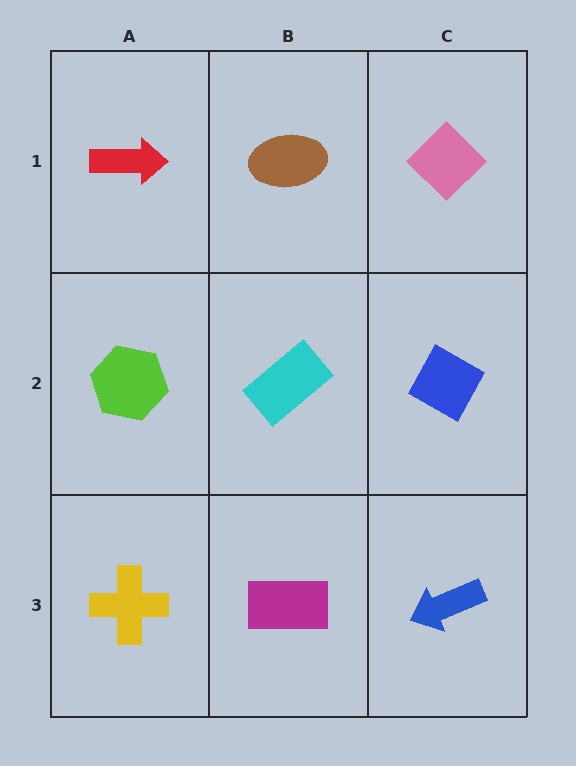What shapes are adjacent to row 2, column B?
A brown ellipse (row 1, column B), a magenta rectangle (row 3, column B), a lime hexagon (row 2, column A), a blue diamond (row 2, column C).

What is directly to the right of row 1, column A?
A brown ellipse.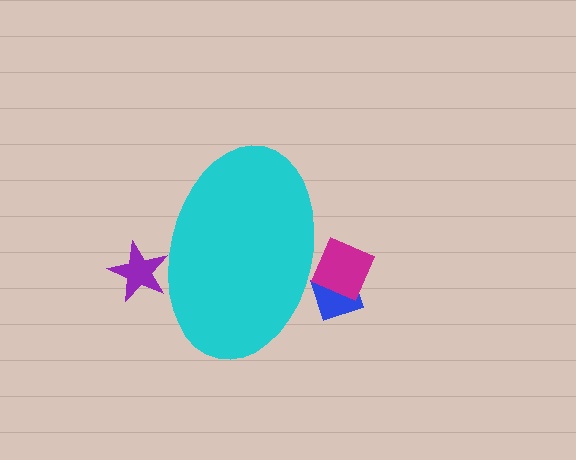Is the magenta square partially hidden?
Yes, the magenta square is partially hidden behind the cyan ellipse.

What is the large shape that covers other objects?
A cyan ellipse.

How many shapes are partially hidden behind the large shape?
3 shapes are partially hidden.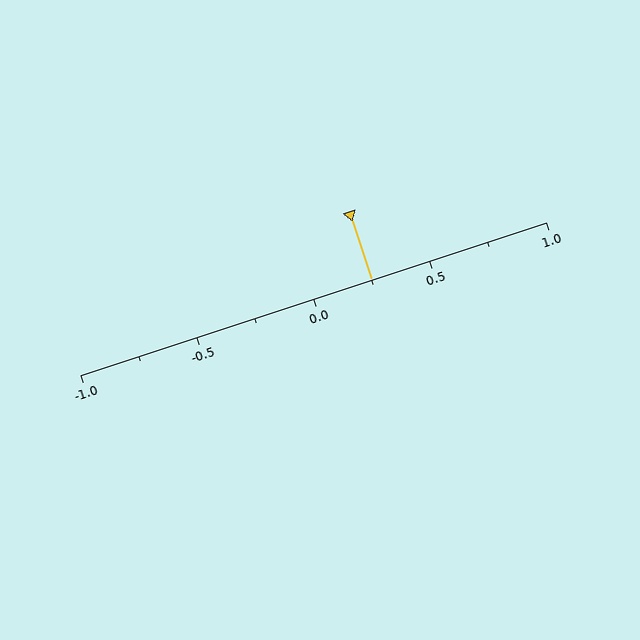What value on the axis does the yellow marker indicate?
The marker indicates approximately 0.25.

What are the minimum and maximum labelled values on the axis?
The axis runs from -1.0 to 1.0.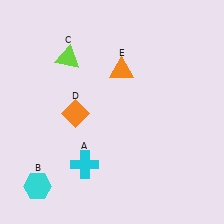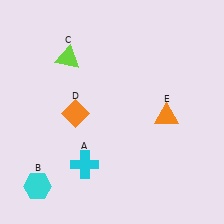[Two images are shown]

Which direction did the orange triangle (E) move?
The orange triangle (E) moved down.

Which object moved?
The orange triangle (E) moved down.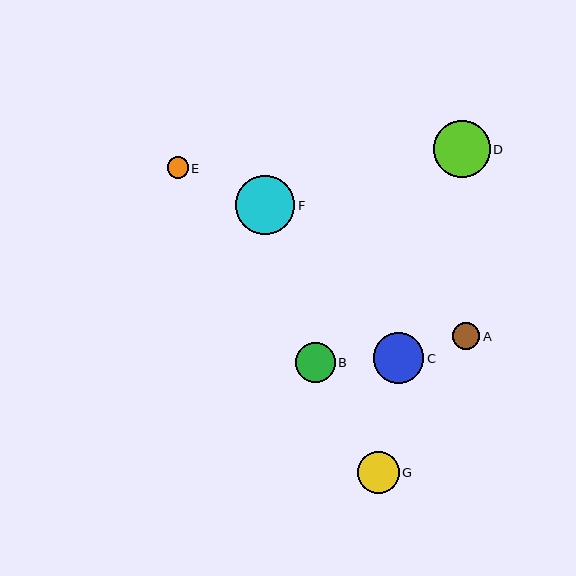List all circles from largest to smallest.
From largest to smallest: F, D, C, G, B, A, E.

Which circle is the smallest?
Circle E is the smallest with a size of approximately 21 pixels.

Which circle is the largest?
Circle F is the largest with a size of approximately 60 pixels.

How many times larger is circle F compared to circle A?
Circle F is approximately 2.2 times the size of circle A.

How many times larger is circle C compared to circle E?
Circle C is approximately 2.4 times the size of circle E.